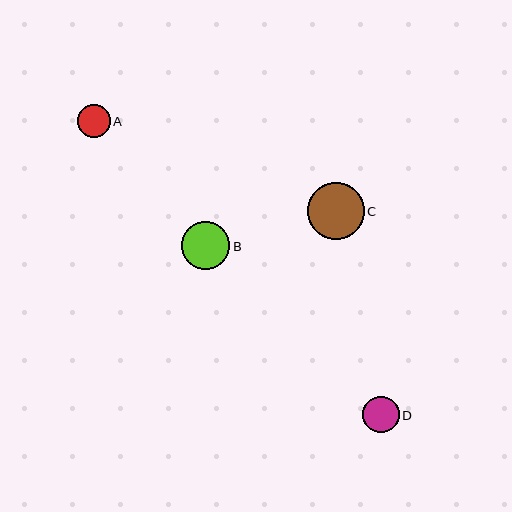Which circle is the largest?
Circle C is the largest with a size of approximately 56 pixels.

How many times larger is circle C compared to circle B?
Circle C is approximately 1.2 times the size of circle B.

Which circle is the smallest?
Circle A is the smallest with a size of approximately 33 pixels.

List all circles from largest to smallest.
From largest to smallest: C, B, D, A.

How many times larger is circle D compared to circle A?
Circle D is approximately 1.1 times the size of circle A.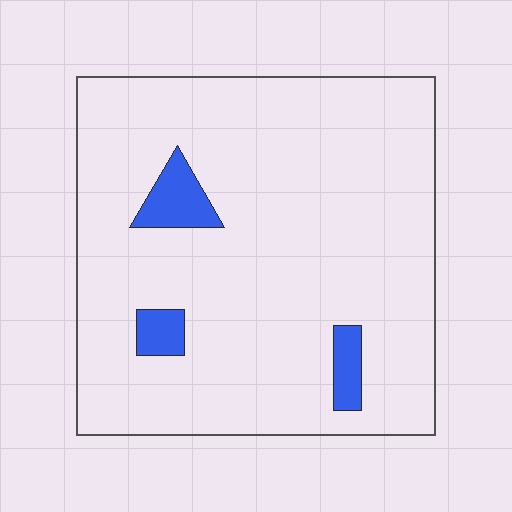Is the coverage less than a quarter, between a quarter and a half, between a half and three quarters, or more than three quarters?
Less than a quarter.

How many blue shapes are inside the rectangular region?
3.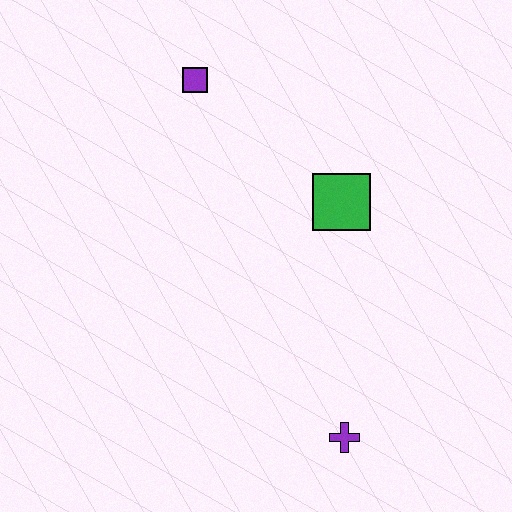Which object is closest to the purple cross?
The green square is closest to the purple cross.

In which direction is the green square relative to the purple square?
The green square is to the right of the purple square.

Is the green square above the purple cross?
Yes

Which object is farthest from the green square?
The purple cross is farthest from the green square.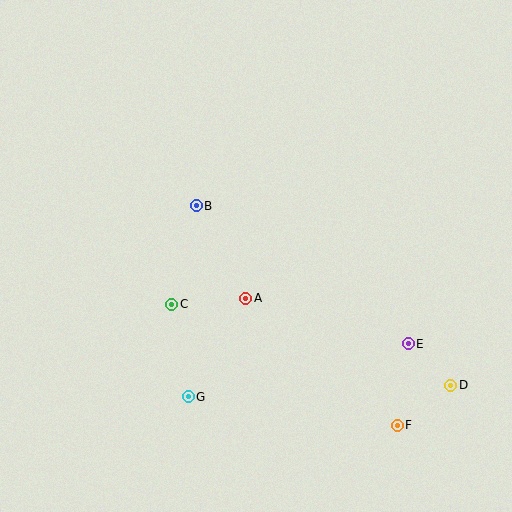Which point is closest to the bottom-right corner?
Point D is closest to the bottom-right corner.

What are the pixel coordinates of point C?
Point C is at (172, 304).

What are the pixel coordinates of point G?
Point G is at (188, 397).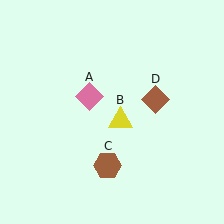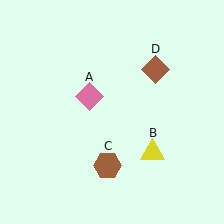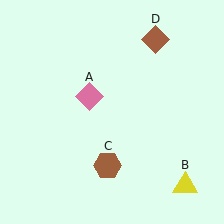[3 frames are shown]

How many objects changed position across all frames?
2 objects changed position: yellow triangle (object B), brown diamond (object D).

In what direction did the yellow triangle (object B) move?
The yellow triangle (object B) moved down and to the right.